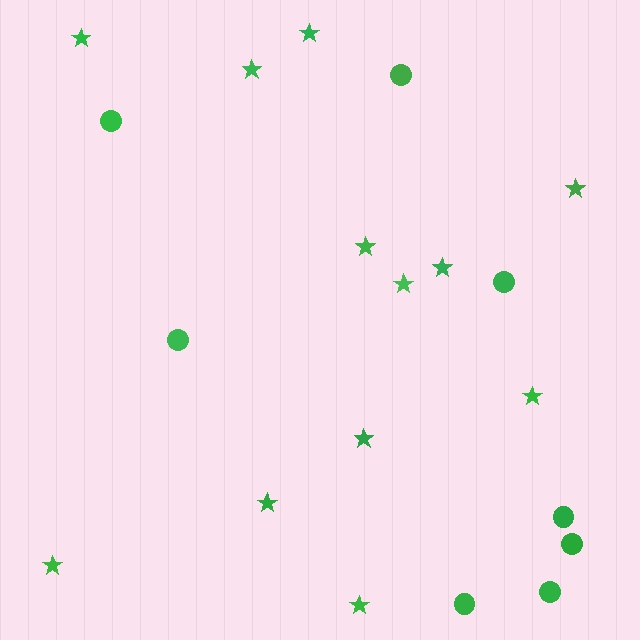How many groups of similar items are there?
There are 2 groups: one group of stars (12) and one group of circles (8).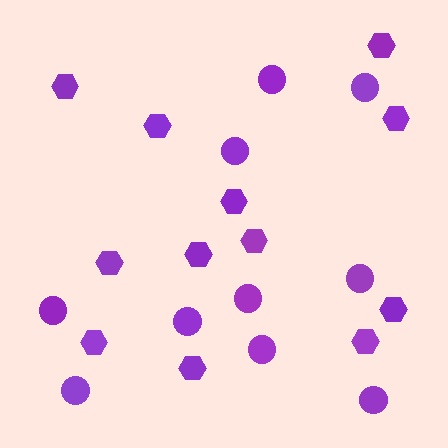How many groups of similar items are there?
There are 2 groups: one group of circles (10) and one group of hexagons (12).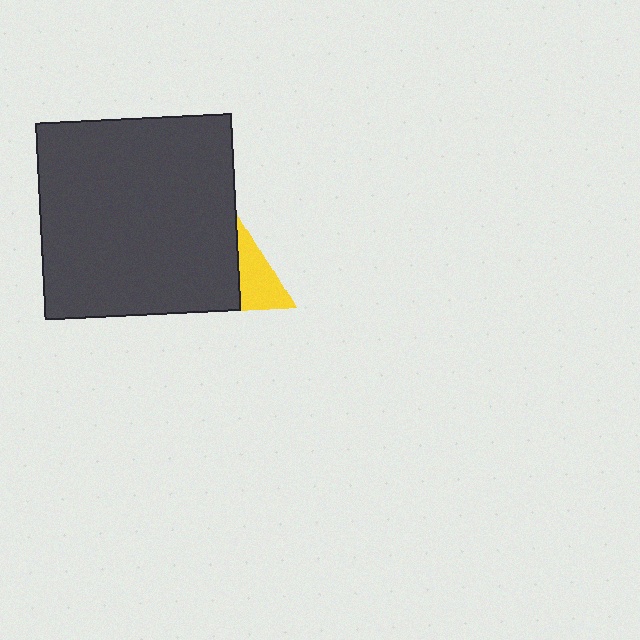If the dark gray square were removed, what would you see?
You would see the complete yellow triangle.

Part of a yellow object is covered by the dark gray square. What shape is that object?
It is a triangle.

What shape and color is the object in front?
The object in front is a dark gray square.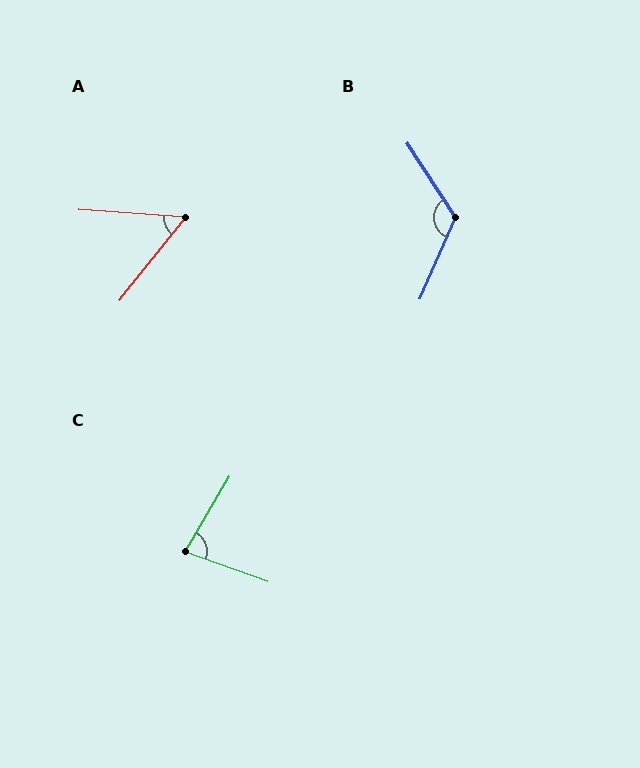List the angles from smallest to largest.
A (56°), C (79°), B (123°).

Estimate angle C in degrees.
Approximately 79 degrees.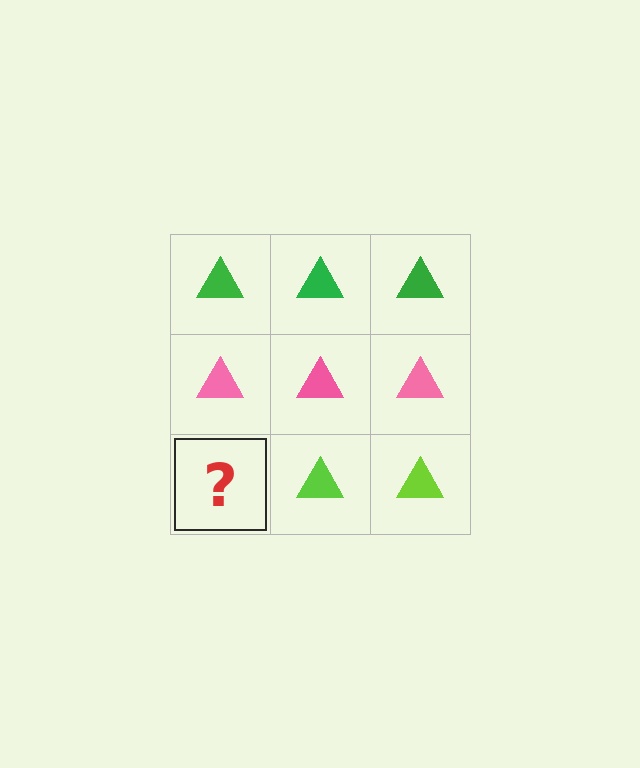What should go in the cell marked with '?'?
The missing cell should contain a lime triangle.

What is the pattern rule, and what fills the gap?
The rule is that each row has a consistent color. The gap should be filled with a lime triangle.